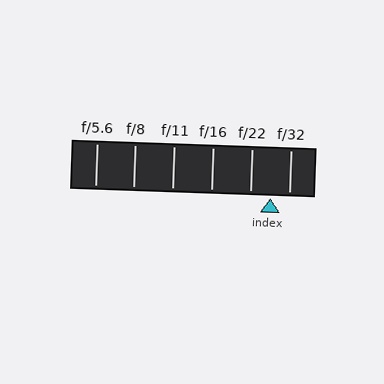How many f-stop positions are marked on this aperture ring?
There are 6 f-stop positions marked.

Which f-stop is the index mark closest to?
The index mark is closest to f/32.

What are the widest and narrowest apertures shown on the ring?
The widest aperture shown is f/5.6 and the narrowest is f/32.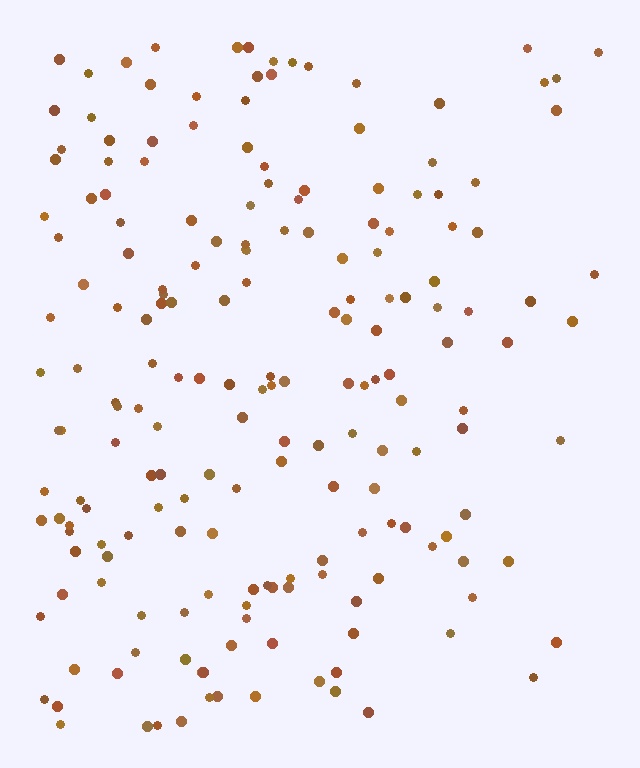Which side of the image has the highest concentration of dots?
The left.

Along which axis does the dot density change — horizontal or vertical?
Horizontal.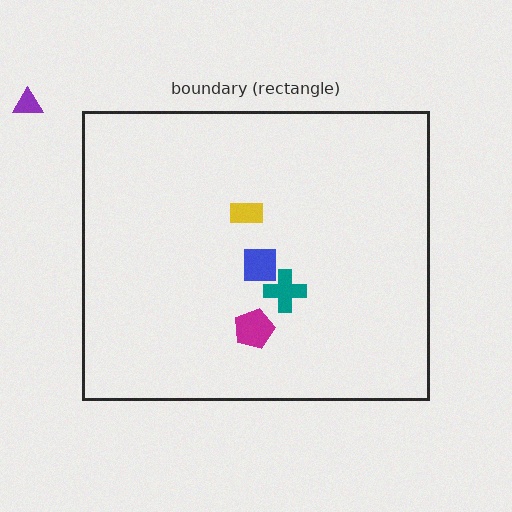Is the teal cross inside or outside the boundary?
Inside.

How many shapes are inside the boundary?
4 inside, 1 outside.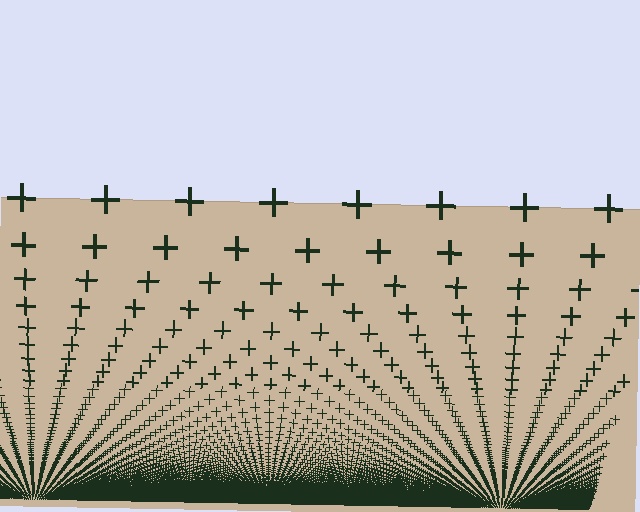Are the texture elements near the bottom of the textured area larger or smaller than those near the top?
Smaller. The gradient is inverted — elements near the bottom are smaller and denser.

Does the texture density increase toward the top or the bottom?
Density increases toward the bottom.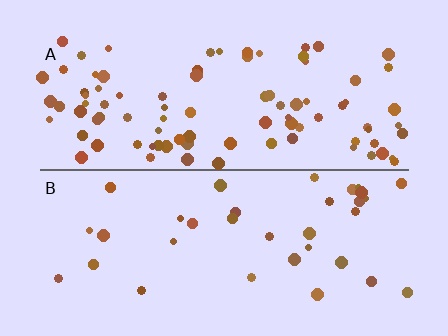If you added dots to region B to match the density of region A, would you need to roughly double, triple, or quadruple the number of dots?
Approximately triple.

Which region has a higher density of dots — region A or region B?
A (the top).